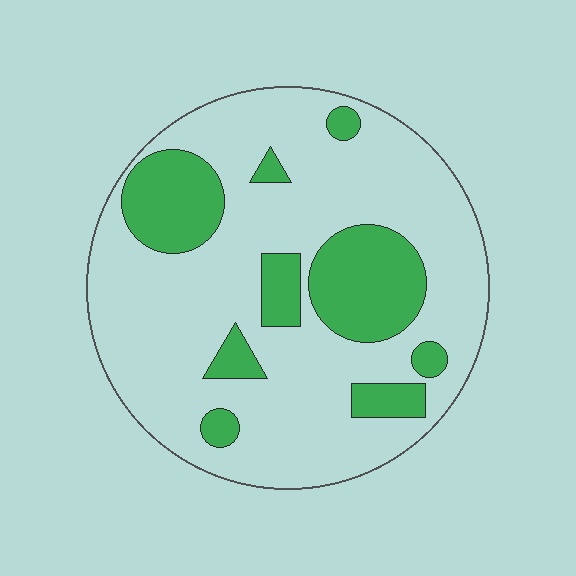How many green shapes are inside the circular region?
9.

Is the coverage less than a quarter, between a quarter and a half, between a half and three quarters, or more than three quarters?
Less than a quarter.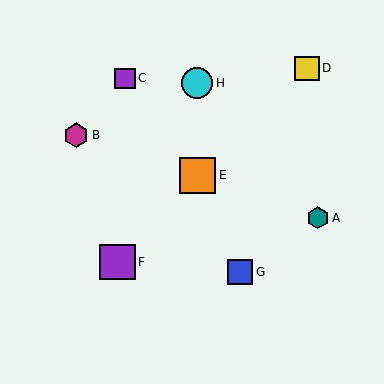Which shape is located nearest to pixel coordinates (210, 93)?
The cyan circle (labeled H) at (197, 83) is nearest to that location.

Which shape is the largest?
The orange square (labeled E) is the largest.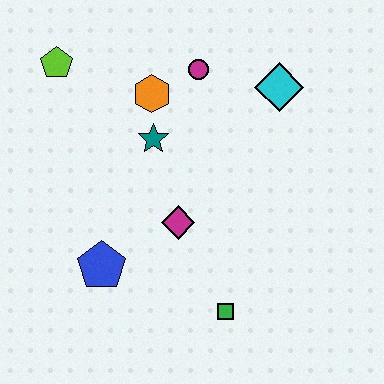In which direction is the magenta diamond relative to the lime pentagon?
The magenta diamond is below the lime pentagon.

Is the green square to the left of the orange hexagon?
No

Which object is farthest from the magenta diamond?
The lime pentagon is farthest from the magenta diamond.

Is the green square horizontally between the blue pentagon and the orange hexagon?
No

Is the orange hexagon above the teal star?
Yes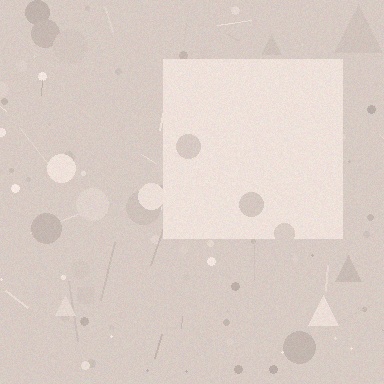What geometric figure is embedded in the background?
A square is embedded in the background.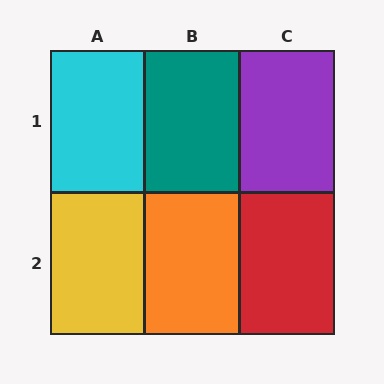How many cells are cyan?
1 cell is cyan.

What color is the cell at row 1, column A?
Cyan.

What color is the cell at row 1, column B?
Teal.